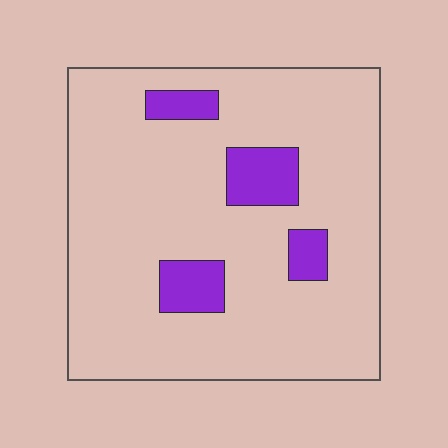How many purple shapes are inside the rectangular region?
4.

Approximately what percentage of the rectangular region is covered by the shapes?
Approximately 10%.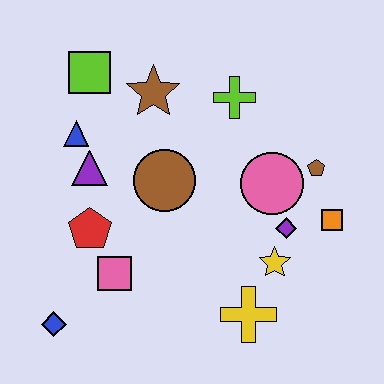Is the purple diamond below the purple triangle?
Yes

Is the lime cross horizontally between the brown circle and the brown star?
No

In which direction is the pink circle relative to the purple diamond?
The pink circle is above the purple diamond.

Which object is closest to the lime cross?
The brown star is closest to the lime cross.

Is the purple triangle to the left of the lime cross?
Yes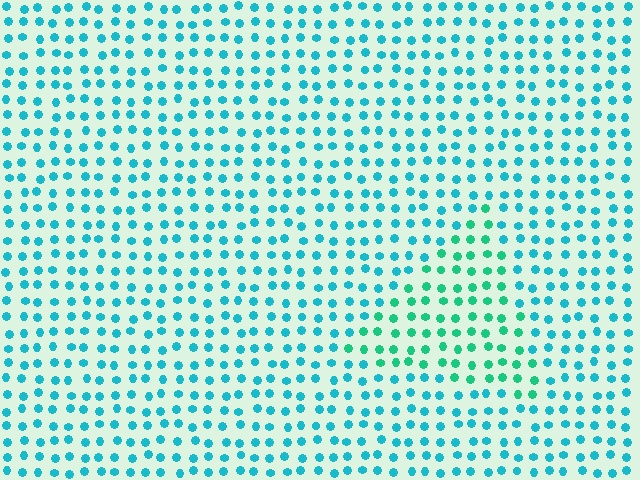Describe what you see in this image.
The image is filled with small cyan elements in a uniform arrangement. A triangle-shaped region is visible where the elements are tinted to a slightly different hue, forming a subtle color boundary.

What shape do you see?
I see a triangle.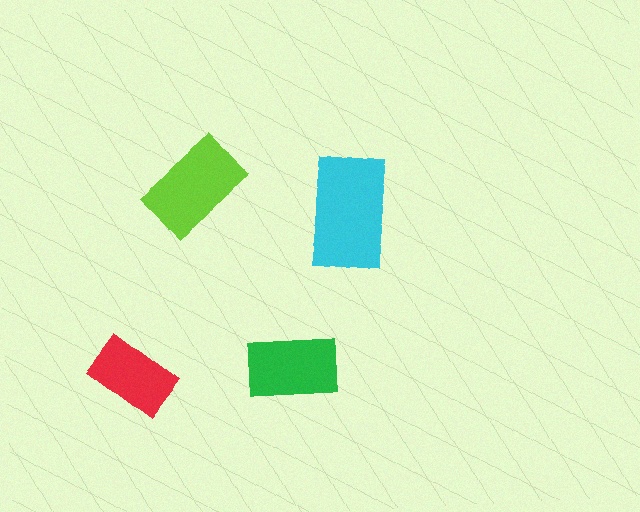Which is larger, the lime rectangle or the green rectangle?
The lime one.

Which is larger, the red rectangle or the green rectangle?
The green one.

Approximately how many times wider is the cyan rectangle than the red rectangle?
About 1.5 times wider.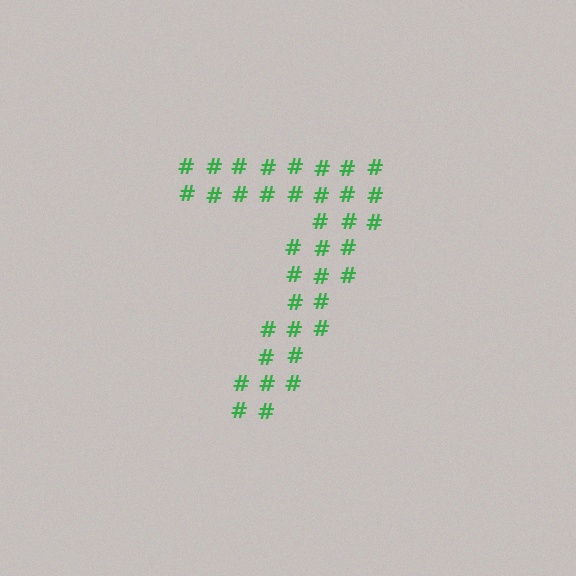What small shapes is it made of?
It is made of small hash symbols.